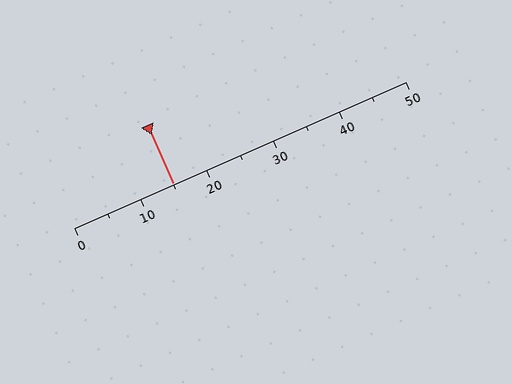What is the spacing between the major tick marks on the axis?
The major ticks are spaced 10 apart.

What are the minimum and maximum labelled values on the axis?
The axis runs from 0 to 50.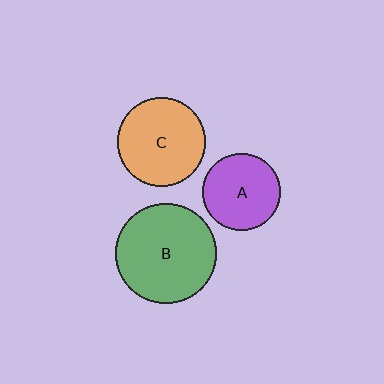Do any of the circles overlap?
No, none of the circles overlap.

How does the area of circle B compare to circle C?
Approximately 1.3 times.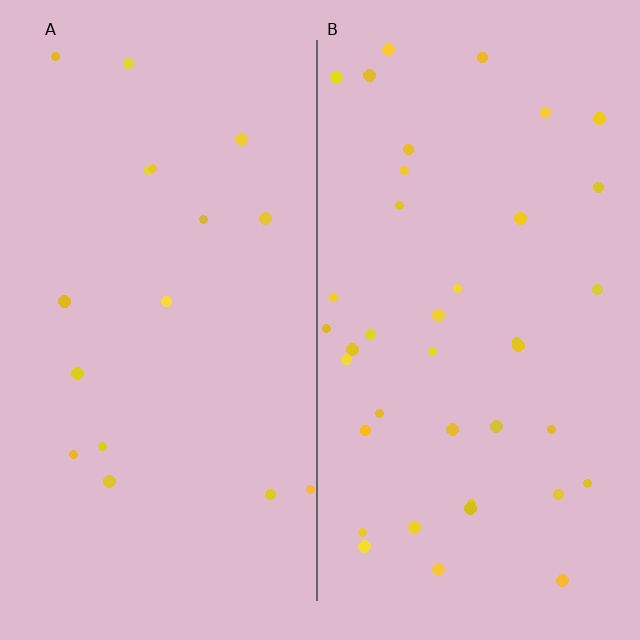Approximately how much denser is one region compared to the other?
Approximately 2.3× — region B over region A.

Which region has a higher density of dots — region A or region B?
B (the right).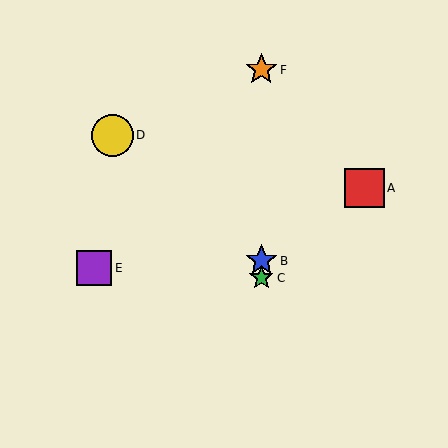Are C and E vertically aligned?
No, C is at x≈261 and E is at x≈94.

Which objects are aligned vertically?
Objects B, C, F are aligned vertically.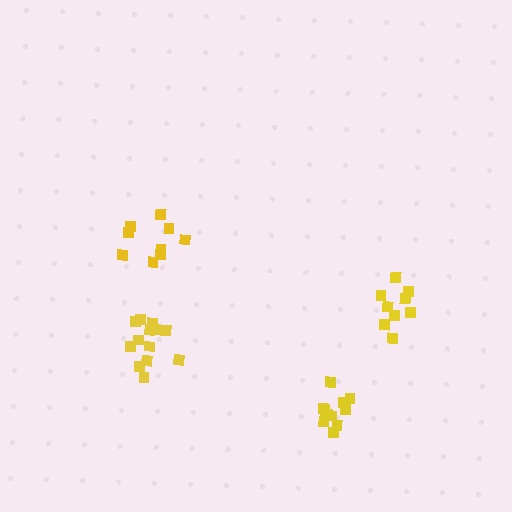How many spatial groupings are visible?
There are 4 spatial groupings.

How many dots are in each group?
Group 1: 9 dots, Group 2: 13 dots, Group 3: 9 dots, Group 4: 12 dots (43 total).